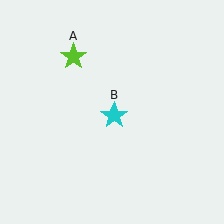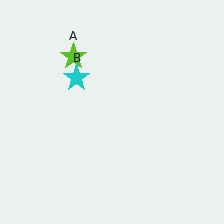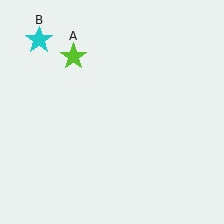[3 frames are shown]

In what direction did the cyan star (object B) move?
The cyan star (object B) moved up and to the left.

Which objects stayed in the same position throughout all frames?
Lime star (object A) remained stationary.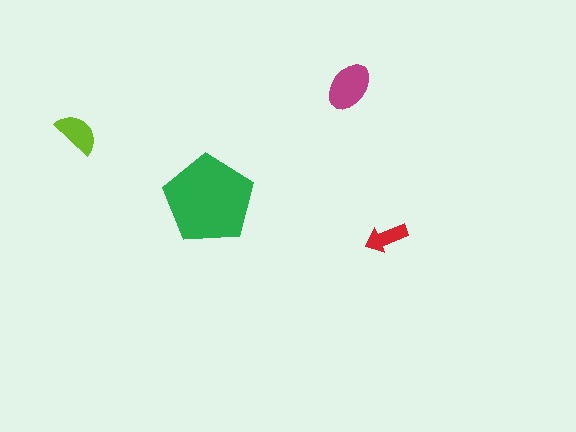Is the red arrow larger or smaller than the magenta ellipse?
Smaller.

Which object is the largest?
The green pentagon.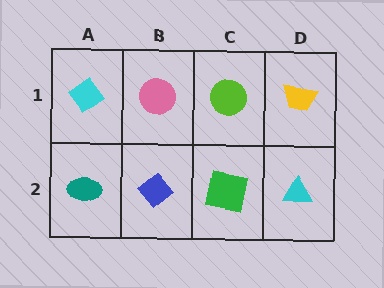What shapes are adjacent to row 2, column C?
A lime circle (row 1, column C), a blue diamond (row 2, column B), a cyan triangle (row 2, column D).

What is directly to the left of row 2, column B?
A teal ellipse.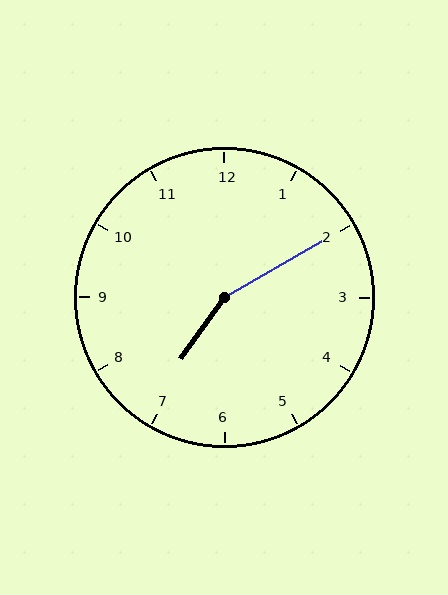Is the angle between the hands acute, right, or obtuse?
It is obtuse.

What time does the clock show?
7:10.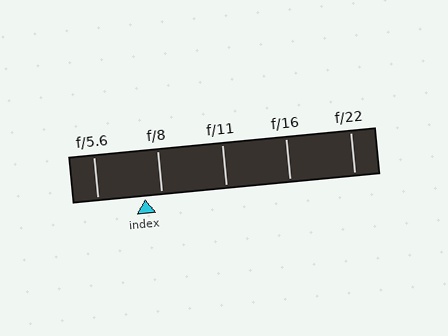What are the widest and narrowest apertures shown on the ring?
The widest aperture shown is f/5.6 and the narrowest is f/22.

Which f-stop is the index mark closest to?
The index mark is closest to f/8.